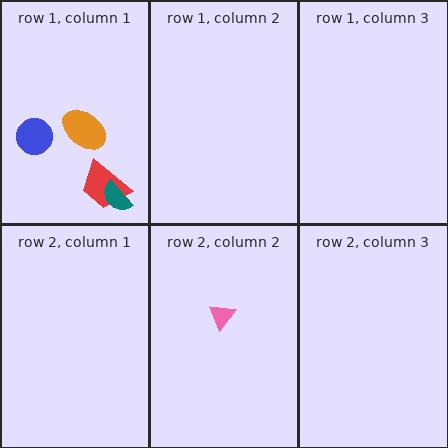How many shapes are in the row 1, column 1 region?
4.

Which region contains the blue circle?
The row 1, column 1 region.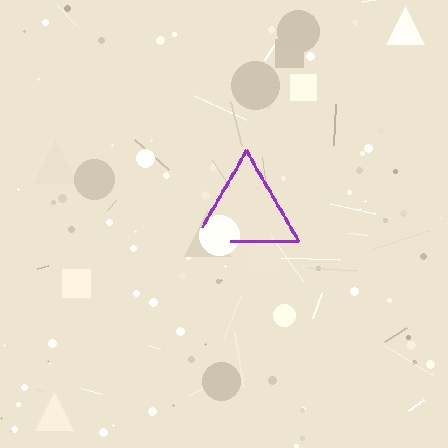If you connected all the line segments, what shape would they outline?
They would outline a triangle.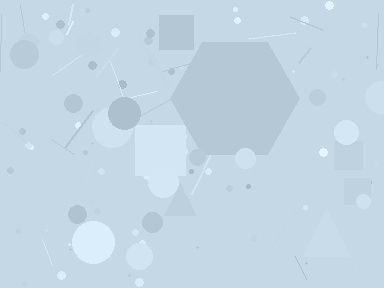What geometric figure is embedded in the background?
A hexagon is embedded in the background.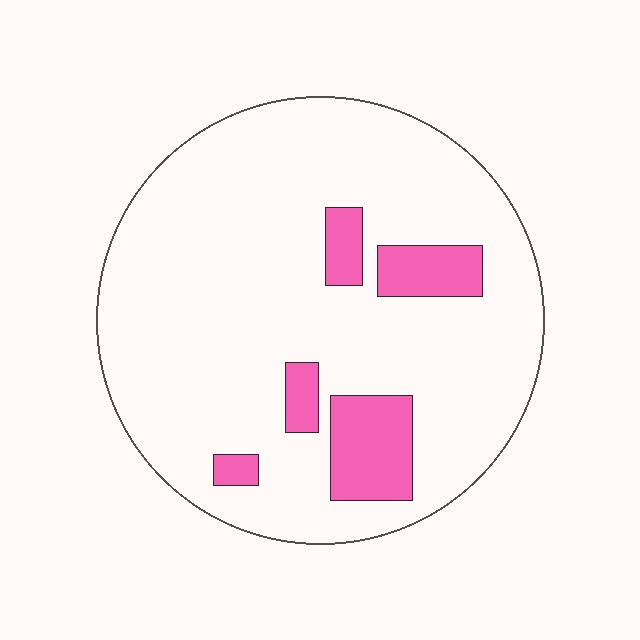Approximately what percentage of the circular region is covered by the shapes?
Approximately 15%.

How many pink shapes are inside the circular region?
5.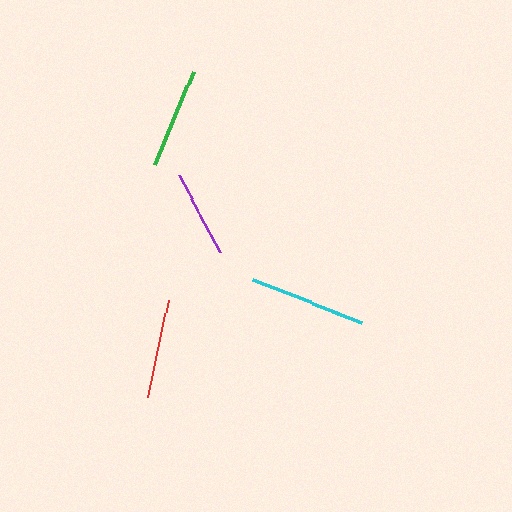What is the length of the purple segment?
The purple segment is approximately 87 pixels long.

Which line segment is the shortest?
The purple line is the shortest at approximately 87 pixels.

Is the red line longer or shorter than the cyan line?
The cyan line is longer than the red line.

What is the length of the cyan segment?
The cyan segment is approximately 118 pixels long.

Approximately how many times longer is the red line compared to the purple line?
The red line is approximately 1.1 times the length of the purple line.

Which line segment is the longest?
The cyan line is the longest at approximately 118 pixels.